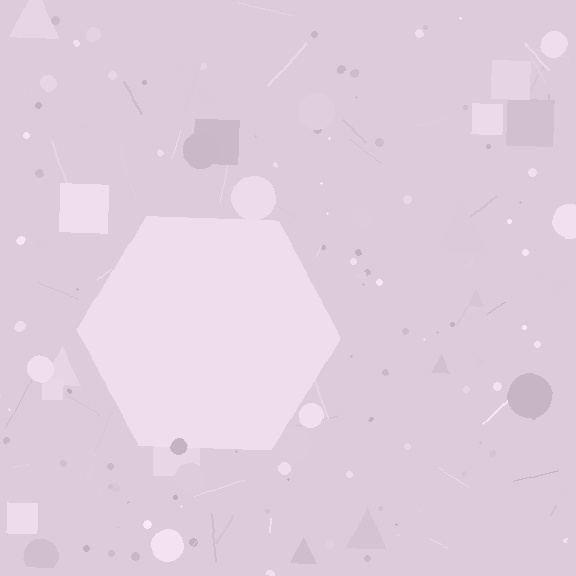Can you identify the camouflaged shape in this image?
The camouflaged shape is a hexagon.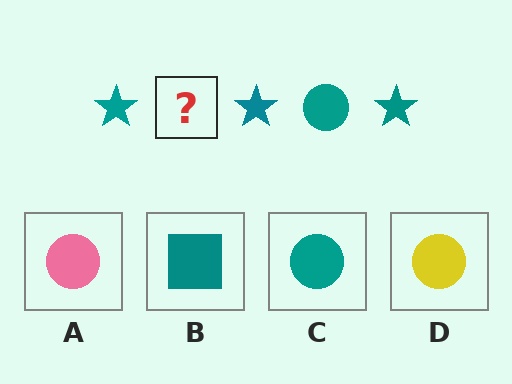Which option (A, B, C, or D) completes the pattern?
C.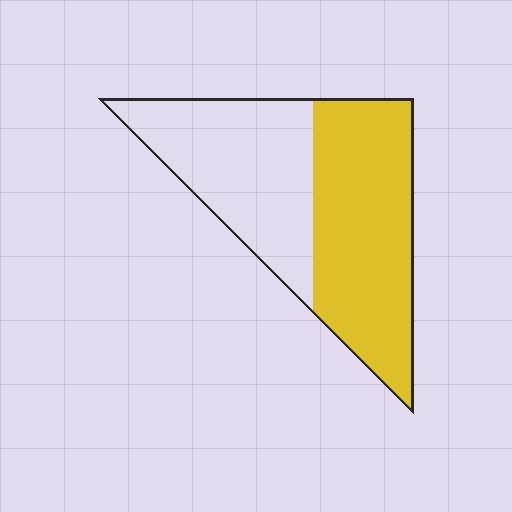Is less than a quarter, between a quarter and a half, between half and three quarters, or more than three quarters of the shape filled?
Between half and three quarters.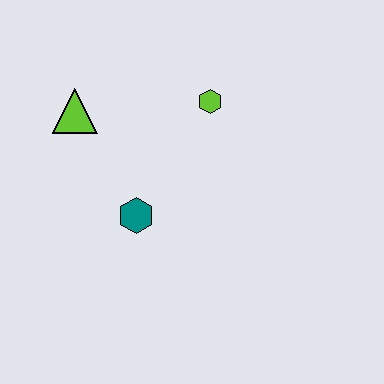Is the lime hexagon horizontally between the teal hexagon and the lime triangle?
No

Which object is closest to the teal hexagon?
The lime triangle is closest to the teal hexagon.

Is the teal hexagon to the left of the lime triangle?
No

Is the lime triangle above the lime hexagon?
No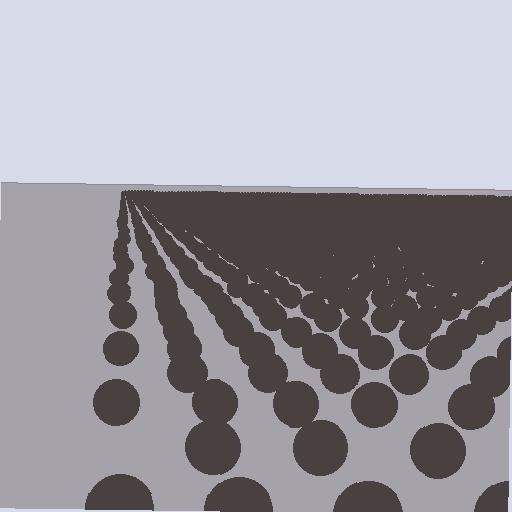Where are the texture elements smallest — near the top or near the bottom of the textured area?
Near the top.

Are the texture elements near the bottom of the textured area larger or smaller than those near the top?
Larger. Near the bottom, elements are closer to the viewer and appear at a bigger on-screen size.